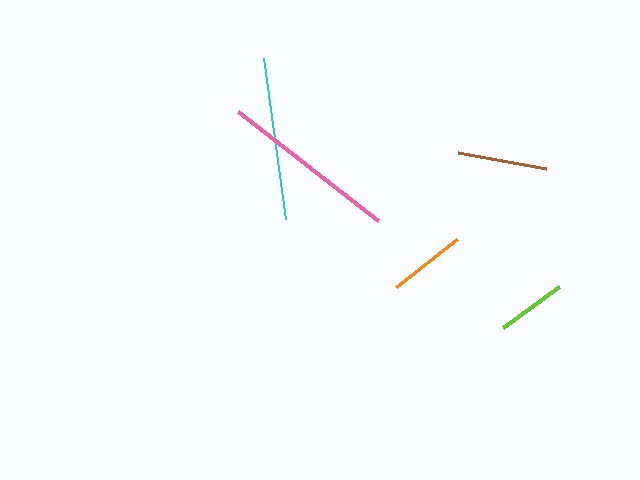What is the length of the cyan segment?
The cyan segment is approximately 163 pixels long.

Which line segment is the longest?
The pink line is the longest at approximately 177 pixels.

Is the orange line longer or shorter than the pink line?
The pink line is longer than the orange line.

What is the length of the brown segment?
The brown segment is approximately 89 pixels long.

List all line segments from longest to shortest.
From longest to shortest: pink, cyan, brown, orange, lime.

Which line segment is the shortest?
The lime line is the shortest at approximately 69 pixels.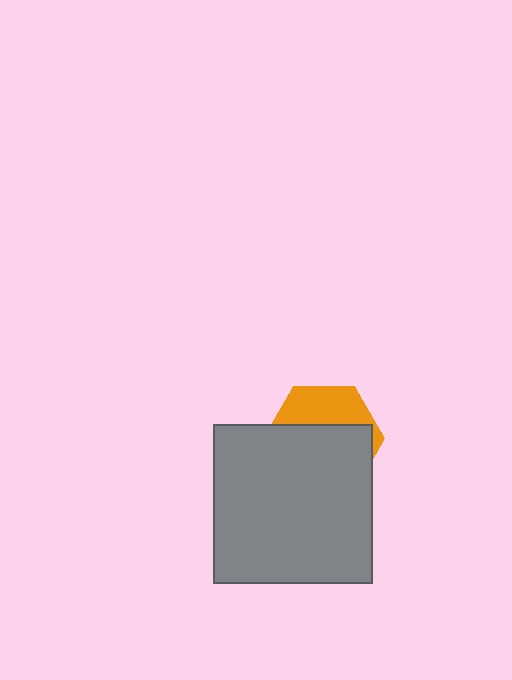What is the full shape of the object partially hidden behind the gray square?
The partially hidden object is an orange hexagon.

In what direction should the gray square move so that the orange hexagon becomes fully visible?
The gray square should move down. That is the shortest direction to clear the overlap and leave the orange hexagon fully visible.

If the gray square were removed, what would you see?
You would see the complete orange hexagon.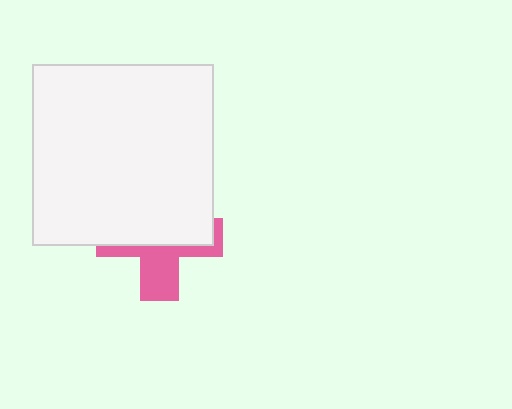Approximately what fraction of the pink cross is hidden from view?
Roughly 59% of the pink cross is hidden behind the white square.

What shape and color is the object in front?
The object in front is a white square.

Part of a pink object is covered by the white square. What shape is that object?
It is a cross.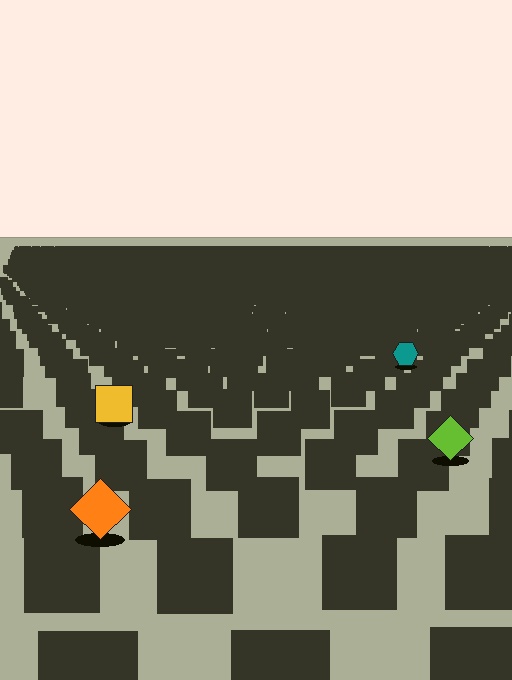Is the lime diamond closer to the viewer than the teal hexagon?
Yes. The lime diamond is closer — you can tell from the texture gradient: the ground texture is coarser near it.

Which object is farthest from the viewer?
The teal hexagon is farthest from the viewer. It appears smaller and the ground texture around it is denser.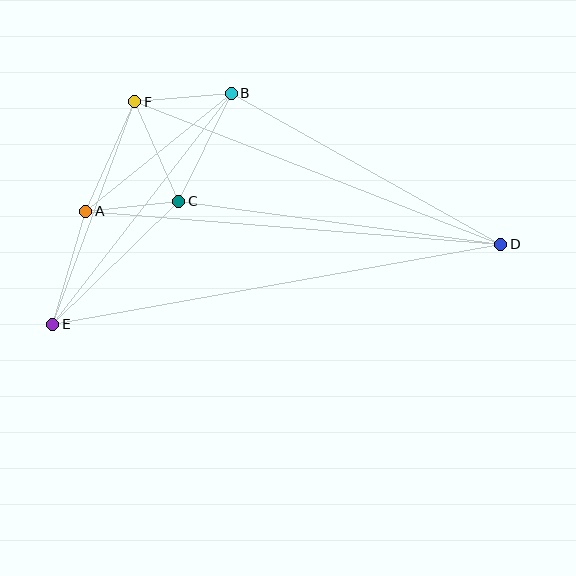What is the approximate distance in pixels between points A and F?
The distance between A and F is approximately 120 pixels.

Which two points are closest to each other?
Points A and C are closest to each other.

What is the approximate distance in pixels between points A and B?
The distance between A and B is approximately 188 pixels.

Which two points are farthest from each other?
Points D and E are farthest from each other.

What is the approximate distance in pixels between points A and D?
The distance between A and D is approximately 417 pixels.